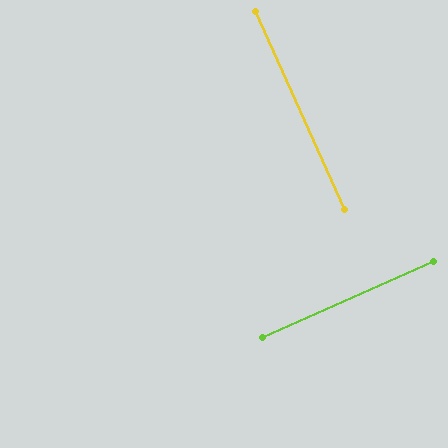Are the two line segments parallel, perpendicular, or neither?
Perpendicular — they meet at approximately 90°.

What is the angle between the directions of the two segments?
Approximately 90 degrees.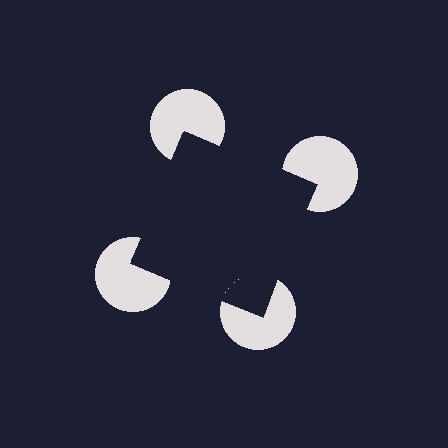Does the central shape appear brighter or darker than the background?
It typically appears slightly darker than the background, even though no actual brightness change is drawn.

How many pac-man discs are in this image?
There are 4 — one at each vertex of the illusory square.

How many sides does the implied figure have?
4 sides.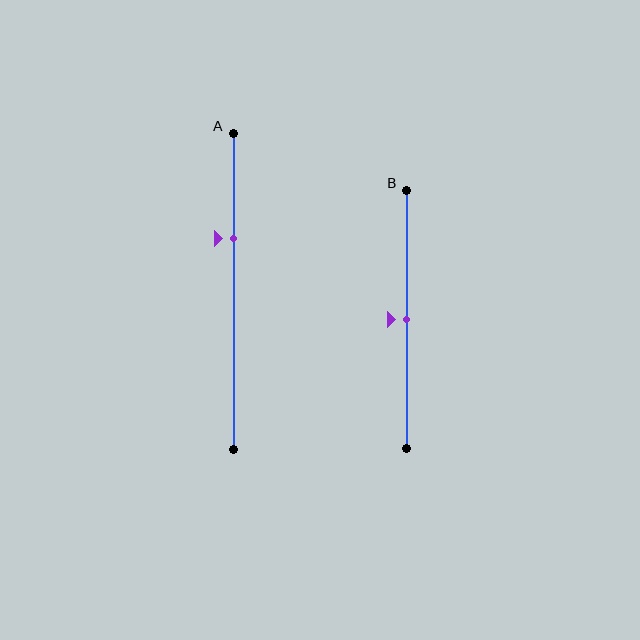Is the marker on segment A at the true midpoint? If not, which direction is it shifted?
No, the marker on segment A is shifted upward by about 17% of the segment length.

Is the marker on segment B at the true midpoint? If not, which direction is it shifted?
Yes, the marker on segment B is at the true midpoint.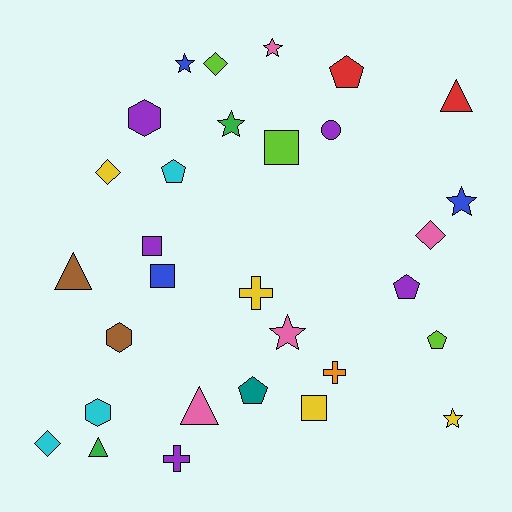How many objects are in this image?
There are 30 objects.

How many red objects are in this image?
There are 2 red objects.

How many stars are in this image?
There are 6 stars.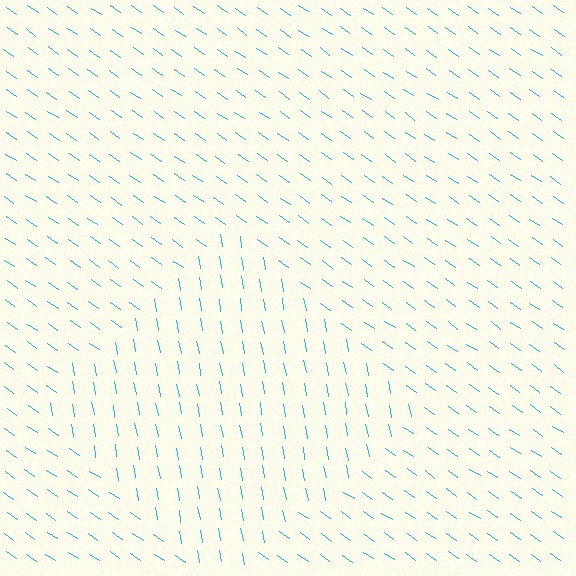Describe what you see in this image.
The image is filled with small cyan line segments. A diamond region in the image has lines oriented differently from the surrounding lines, creating a visible texture boundary.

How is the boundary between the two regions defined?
The boundary is defined purely by a change in line orientation (approximately 45 degrees difference). All lines are the same color and thickness.